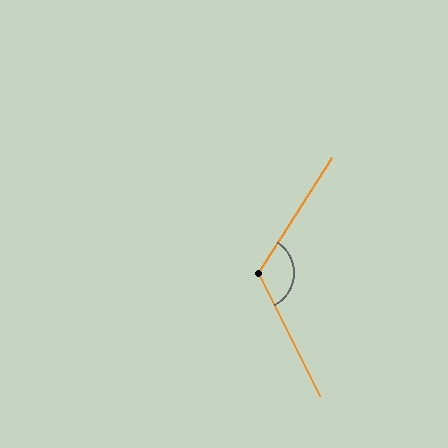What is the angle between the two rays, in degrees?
Approximately 121 degrees.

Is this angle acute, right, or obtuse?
It is obtuse.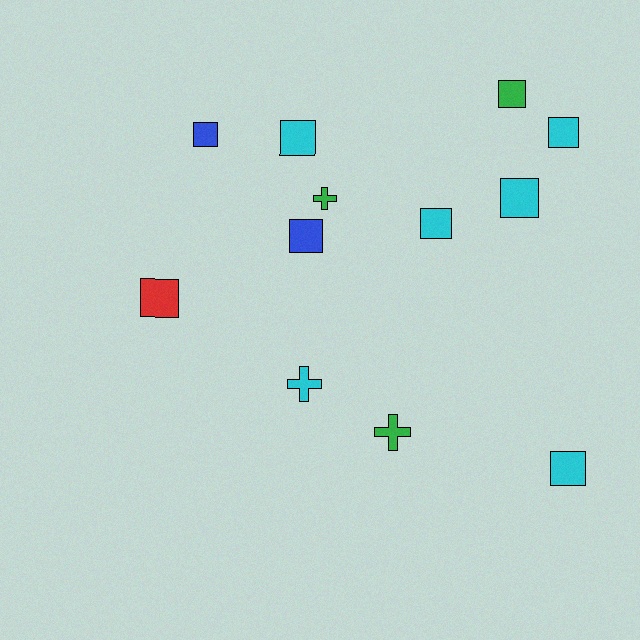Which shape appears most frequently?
Square, with 9 objects.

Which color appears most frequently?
Cyan, with 6 objects.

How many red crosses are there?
There are no red crosses.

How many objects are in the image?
There are 12 objects.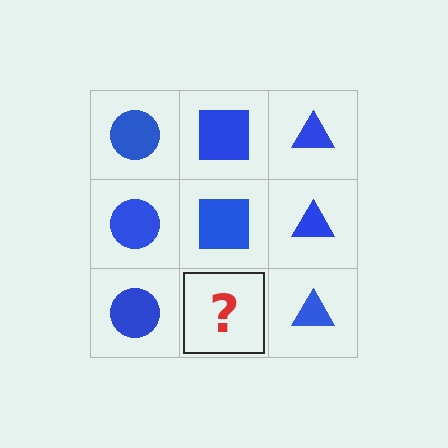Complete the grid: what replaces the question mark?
The question mark should be replaced with a blue square.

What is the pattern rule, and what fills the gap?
The rule is that each column has a consistent shape. The gap should be filled with a blue square.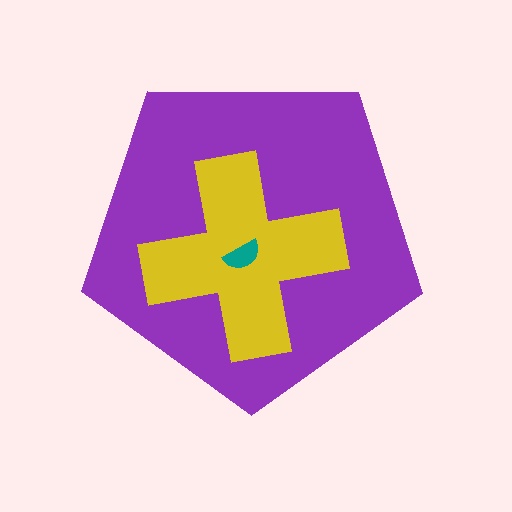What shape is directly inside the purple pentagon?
The yellow cross.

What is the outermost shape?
The purple pentagon.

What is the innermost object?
The teal semicircle.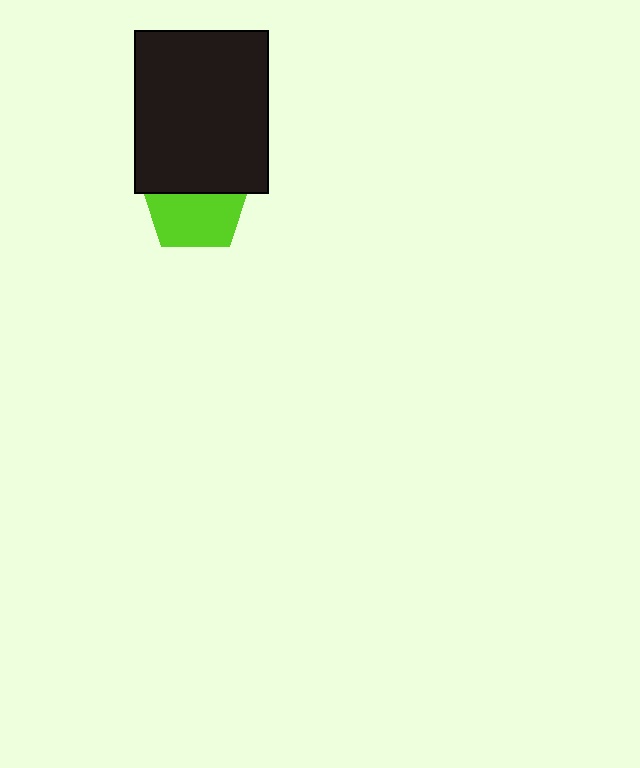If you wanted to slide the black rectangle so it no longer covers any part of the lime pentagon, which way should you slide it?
Slide it up — that is the most direct way to separate the two shapes.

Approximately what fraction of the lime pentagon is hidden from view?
Roughly 42% of the lime pentagon is hidden behind the black rectangle.